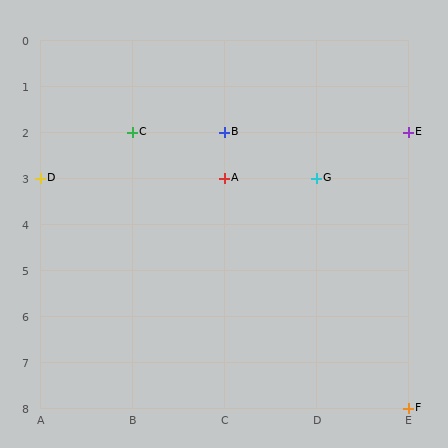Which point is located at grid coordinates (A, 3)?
Point D is at (A, 3).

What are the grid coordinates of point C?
Point C is at grid coordinates (B, 2).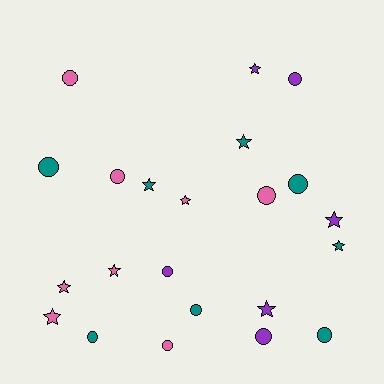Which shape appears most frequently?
Circle, with 12 objects.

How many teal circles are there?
There are 5 teal circles.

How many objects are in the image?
There are 22 objects.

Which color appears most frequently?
Teal, with 8 objects.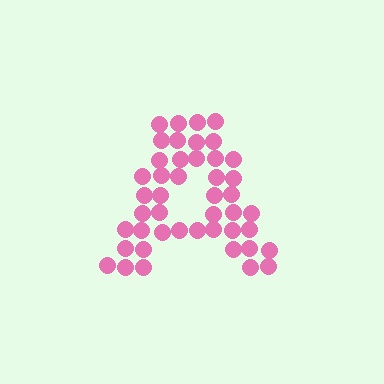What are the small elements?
The small elements are circles.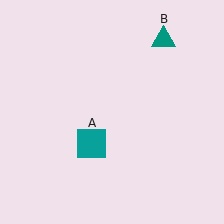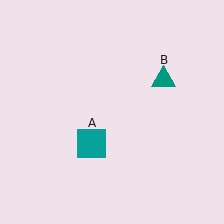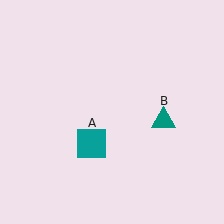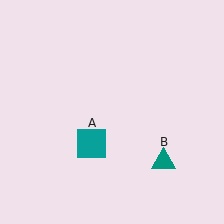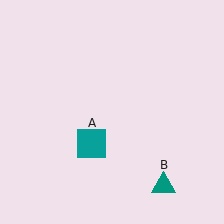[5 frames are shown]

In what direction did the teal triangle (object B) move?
The teal triangle (object B) moved down.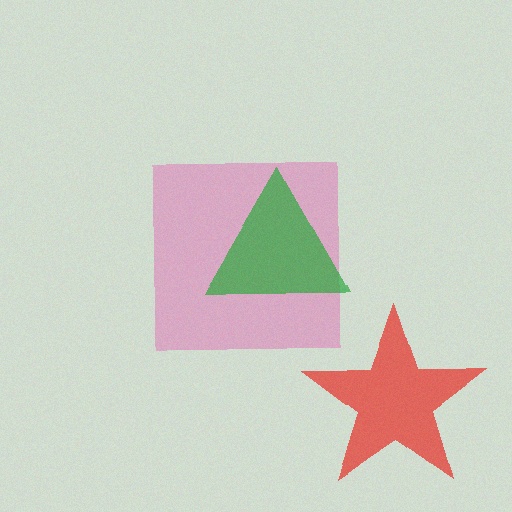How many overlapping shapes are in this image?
There are 3 overlapping shapes in the image.